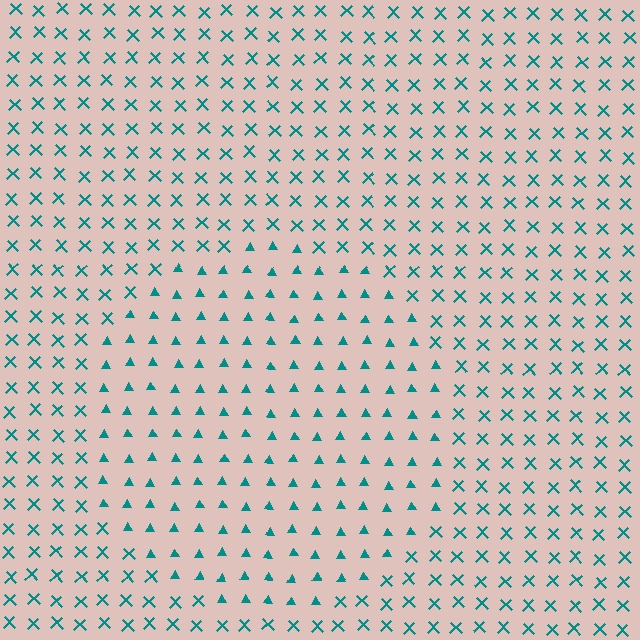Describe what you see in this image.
The image is filled with small teal elements arranged in a uniform grid. A circle-shaped region contains triangles, while the surrounding area contains X marks. The boundary is defined purely by the change in element shape.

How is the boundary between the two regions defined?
The boundary is defined by a change in element shape: triangles inside vs. X marks outside. All elements share the same color and spacing.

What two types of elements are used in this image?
The image uses triangles inside the circle region and X marks outside it.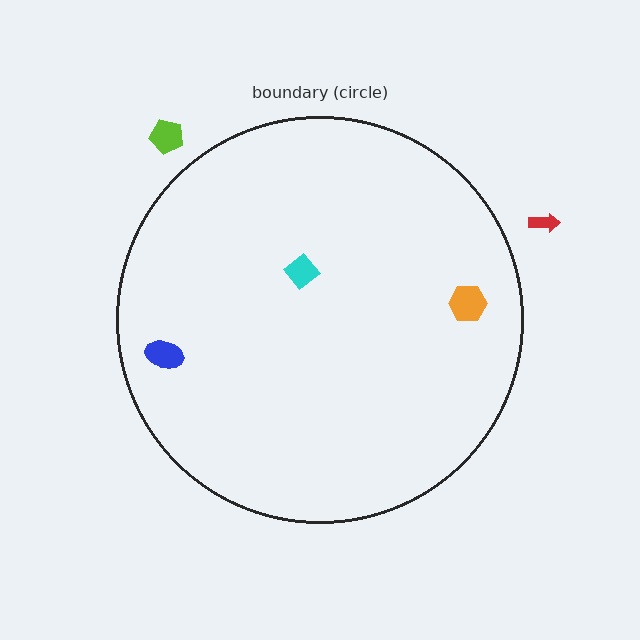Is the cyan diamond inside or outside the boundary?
Inside.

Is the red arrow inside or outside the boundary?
Outside.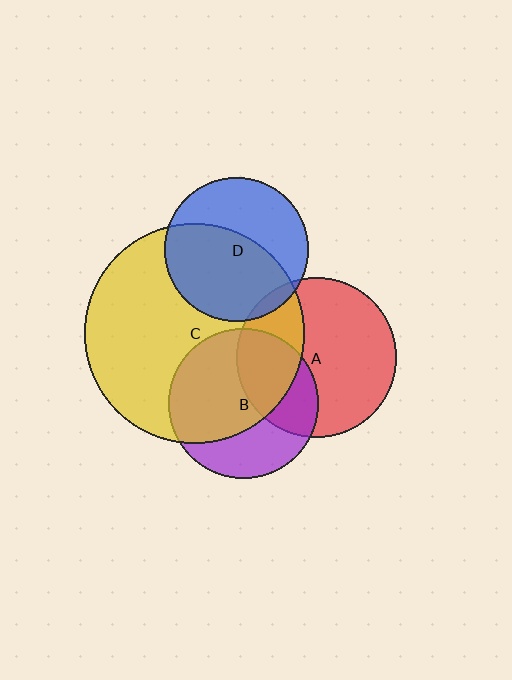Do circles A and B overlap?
Yes.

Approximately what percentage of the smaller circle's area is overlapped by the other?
Approximately 35%.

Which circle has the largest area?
Circle C (yellow).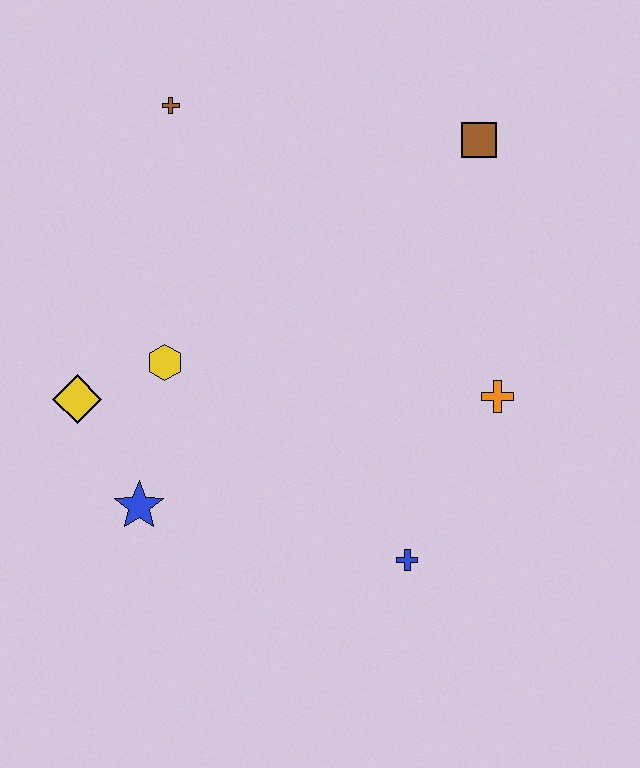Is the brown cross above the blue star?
Yes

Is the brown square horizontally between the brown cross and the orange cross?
Yes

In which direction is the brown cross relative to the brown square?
The brown cross is to the left of the brown square.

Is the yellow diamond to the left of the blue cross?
Yes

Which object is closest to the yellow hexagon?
The yellow diamond is closest to the yellow hexagon.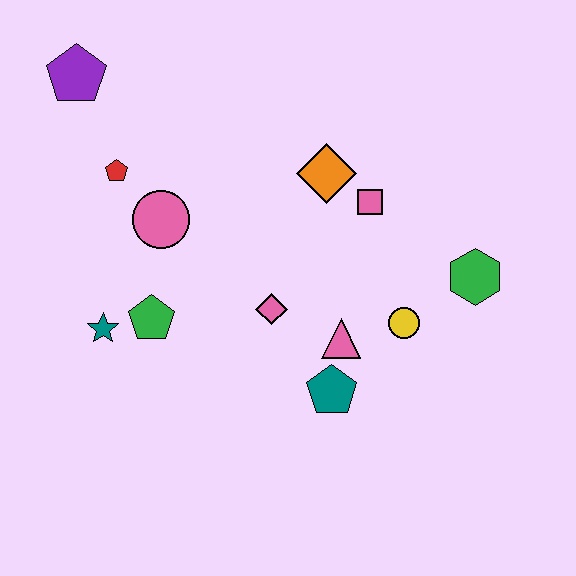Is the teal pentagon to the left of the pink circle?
No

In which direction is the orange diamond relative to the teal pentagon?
The orange diamond is above the teal pentagon.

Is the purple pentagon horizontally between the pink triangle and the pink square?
No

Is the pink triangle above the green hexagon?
No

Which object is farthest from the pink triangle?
The purple pentagon is farthest from the pink triangle.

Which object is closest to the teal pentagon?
The pink triangle is closest to the teal pentagon.